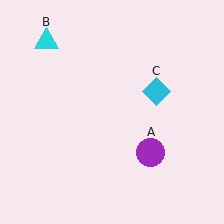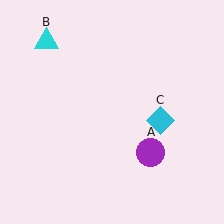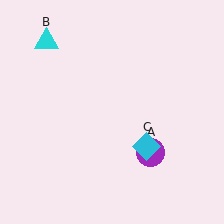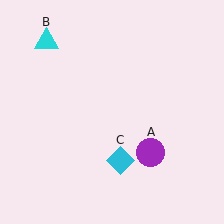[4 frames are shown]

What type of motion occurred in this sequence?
The cyan diamond (object C) rotated clockwise around the center of the scene.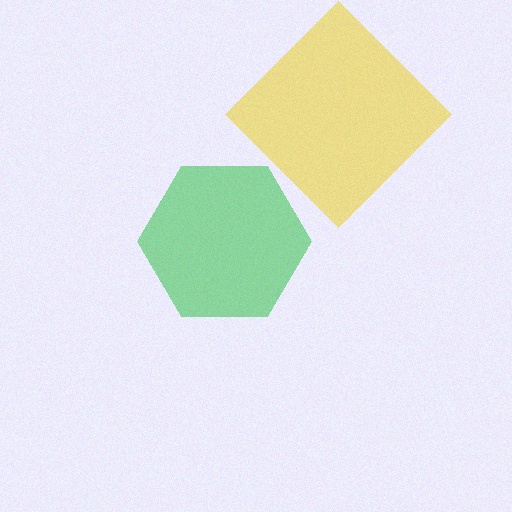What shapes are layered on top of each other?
The layered shapes are: a yellow diamond, a green hexagon.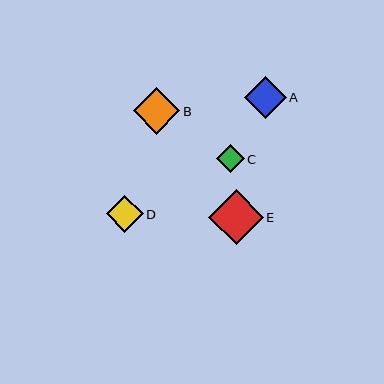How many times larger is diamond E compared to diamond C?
Diamond E is approximately 1.9 times the size of diamond C.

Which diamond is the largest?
Diamond E is the largest with a size of approximately 55 pixels.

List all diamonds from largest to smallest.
From largest to smallest: E, B, A, D, C.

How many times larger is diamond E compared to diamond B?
Diamond E is approximately 1.2 times the size of diamond B.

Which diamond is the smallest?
Diamond C is the smallest with a size of approximately 28 pixels.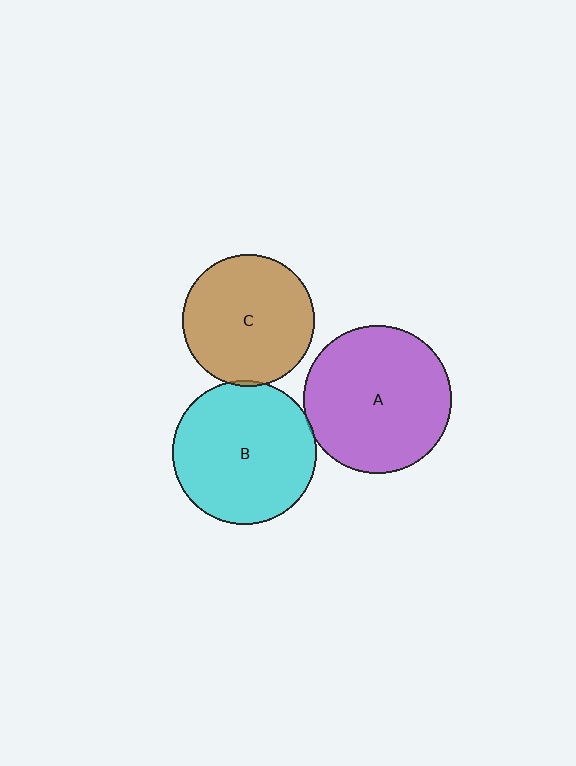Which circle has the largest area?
Circle A (purple).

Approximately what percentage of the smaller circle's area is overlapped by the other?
Approximately 5%.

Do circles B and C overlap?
Yes.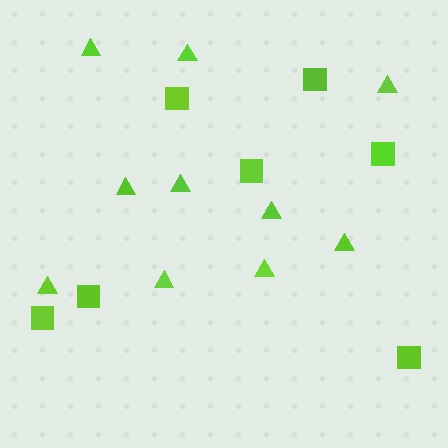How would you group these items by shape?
There are 2 groups: one group of triangles (10) and one group of squares (7).